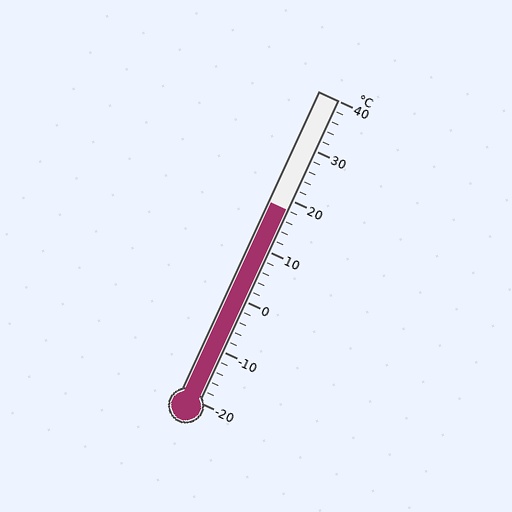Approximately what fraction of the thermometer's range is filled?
The thermometer is filled to approximately 65% of its range.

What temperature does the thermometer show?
The thermometer shows approximately 18°C.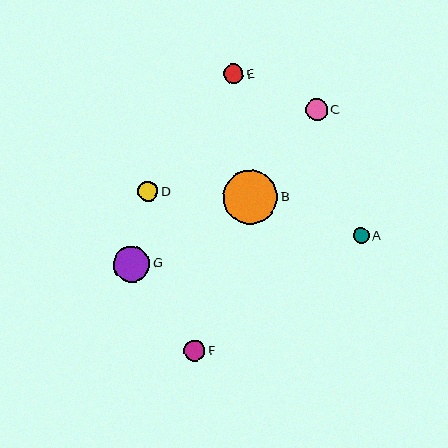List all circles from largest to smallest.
From largest to smallest: B, G, C, F, D, E, A.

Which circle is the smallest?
Circle A is the smallest with a size of approximately 16 pixels.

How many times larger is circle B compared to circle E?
Circle B is approximately 2.7 times the size of circle E.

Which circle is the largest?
Circle B is the largest with a size of approximately 54 pixels.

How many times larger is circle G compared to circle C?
Circle G is approximately 1.7 times the size of circle C.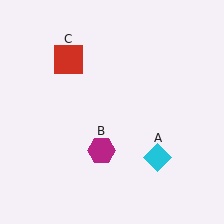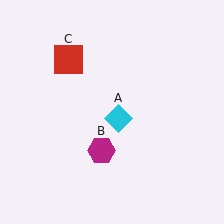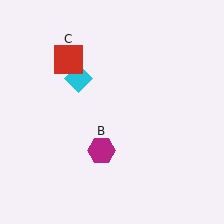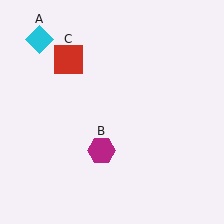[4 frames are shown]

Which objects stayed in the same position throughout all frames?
Magenta hexagon (object B) and red square (object C) remained stationary.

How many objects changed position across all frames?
1 object changed position: cyan diamond (object A).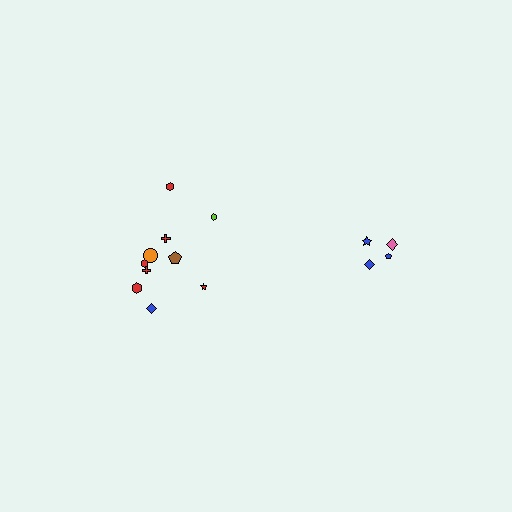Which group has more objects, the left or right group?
The left group.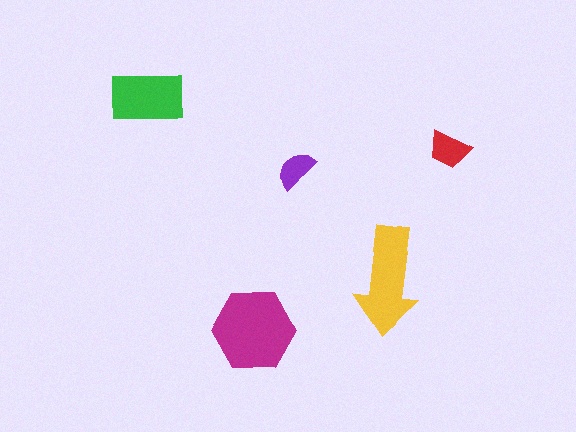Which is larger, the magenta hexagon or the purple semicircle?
The magenta hexagon.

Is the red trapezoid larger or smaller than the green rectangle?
Smaller.